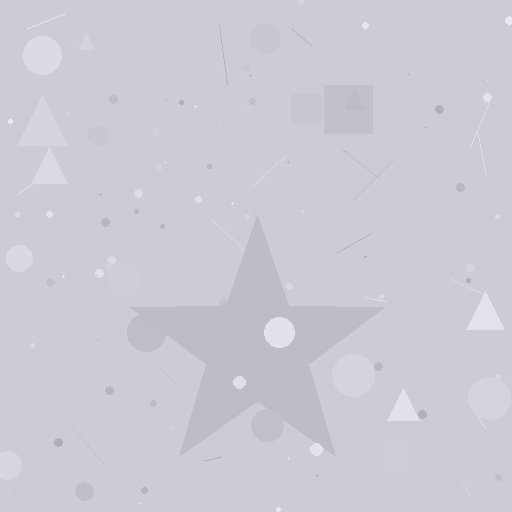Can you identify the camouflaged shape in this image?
The camouflaged shape is a star.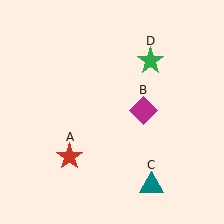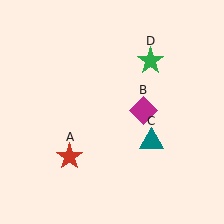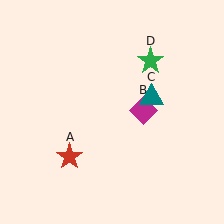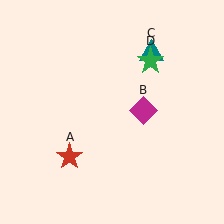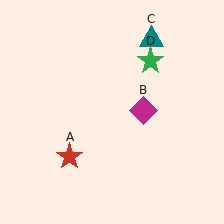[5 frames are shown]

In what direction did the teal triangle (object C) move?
The teal triangle (object C) moved up.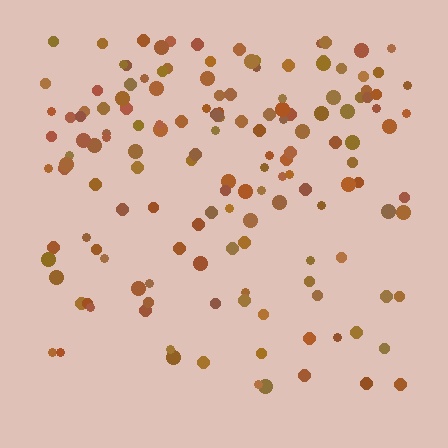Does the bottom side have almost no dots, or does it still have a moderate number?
Still a moderate number, just noticeably fewer than the top.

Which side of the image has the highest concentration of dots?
The top.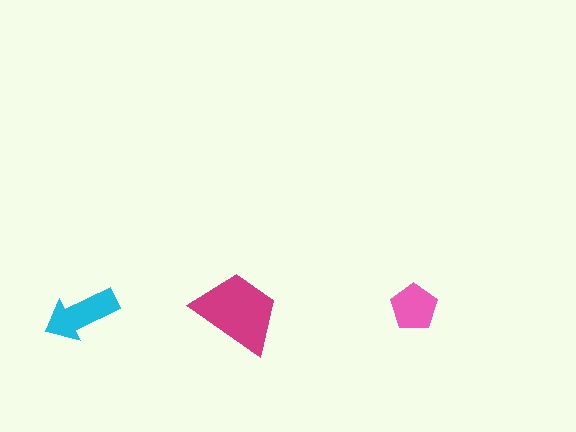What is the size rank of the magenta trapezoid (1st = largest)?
1st.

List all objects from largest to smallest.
The magenta trapezoid, the cyan arrow, the pink pentagon.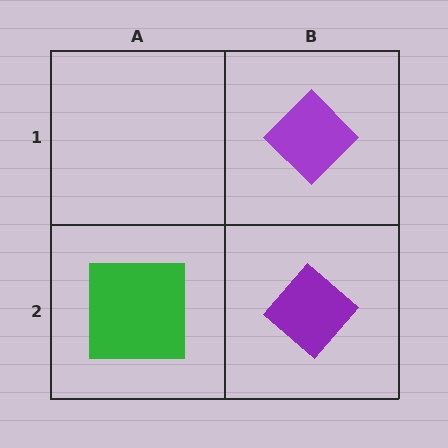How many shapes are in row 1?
1 shape.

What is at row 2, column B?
A purple diamond.